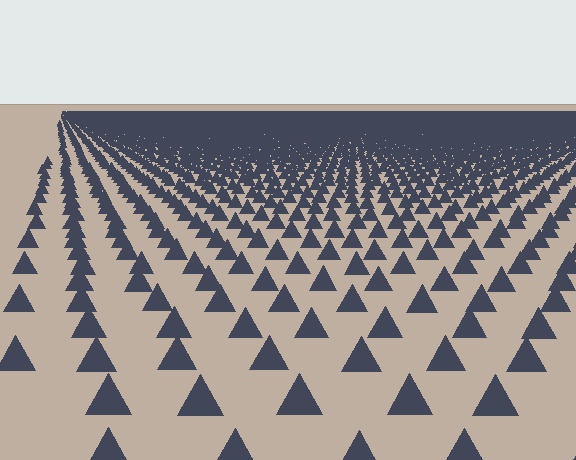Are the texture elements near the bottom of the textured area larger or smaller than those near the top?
Larger. Near the bottom, elements are closer to the viewer and appear at a bigger on-screen size.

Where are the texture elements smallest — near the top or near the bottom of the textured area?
Near the top.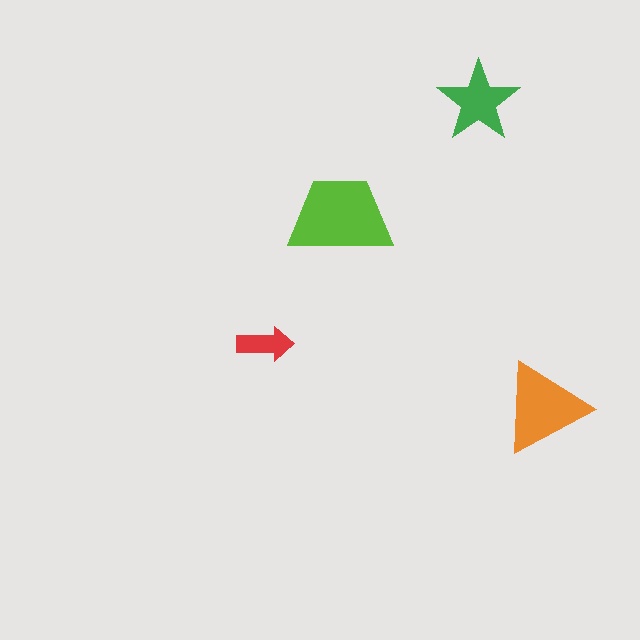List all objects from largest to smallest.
The lime trapezoid, the orange triangle, the green star, the red arrow.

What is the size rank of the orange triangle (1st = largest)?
2nd.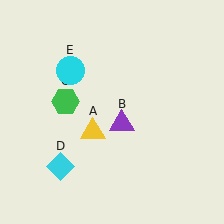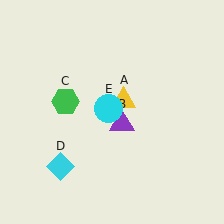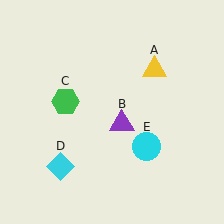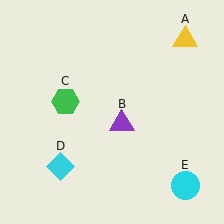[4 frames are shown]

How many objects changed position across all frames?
2 objects changed position: yellow triangle (object A), cyan circle (object E).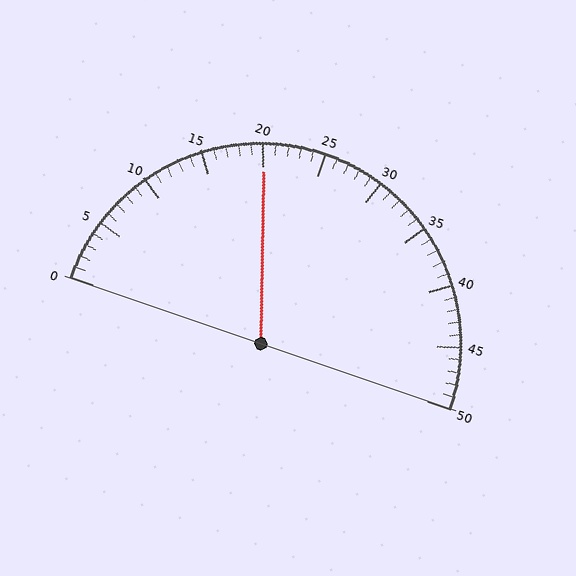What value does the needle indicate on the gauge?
The needle indicates approximately 20.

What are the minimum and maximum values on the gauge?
The gauge ranges from 0 to 50.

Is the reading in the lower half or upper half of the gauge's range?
The reading is in the lower half of the range (0 to 50).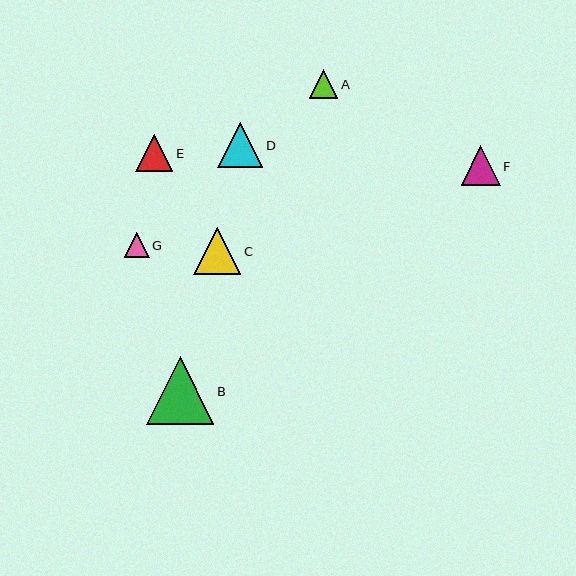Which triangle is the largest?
Triangle B is the largest with a size of approximately 68 pixels.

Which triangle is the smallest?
Triangle G is the smallest with a size of approximately 25 pixels.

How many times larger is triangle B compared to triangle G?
Triangle B is approximately 2.7 times the size of triangle G.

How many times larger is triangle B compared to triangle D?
Triangle B is approximately 1.5 times the size of triangle D.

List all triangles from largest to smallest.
From largest to smallest: B, C, D, F, E, A, G.